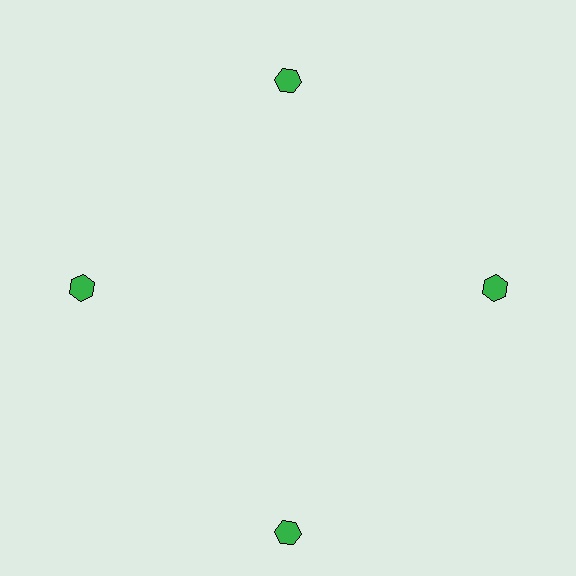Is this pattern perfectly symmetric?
No. The 4 green hexagons are arranged in a ring, but one element near the 6 o'clock position is pushed outward from the center, breaking the 4-fold rotational symmetry.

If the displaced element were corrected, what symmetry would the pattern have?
It would have 4-fold rotational symmetry — the pattern would map onto itself every 90 degrees.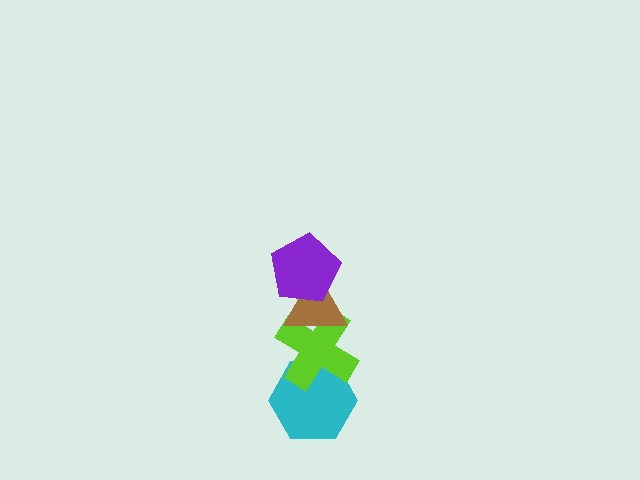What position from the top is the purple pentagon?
The purple pentagon is 1st from the top.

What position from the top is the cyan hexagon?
The cyan hexagon is 4th from the top.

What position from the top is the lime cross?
The lime cross is 3rd from the top.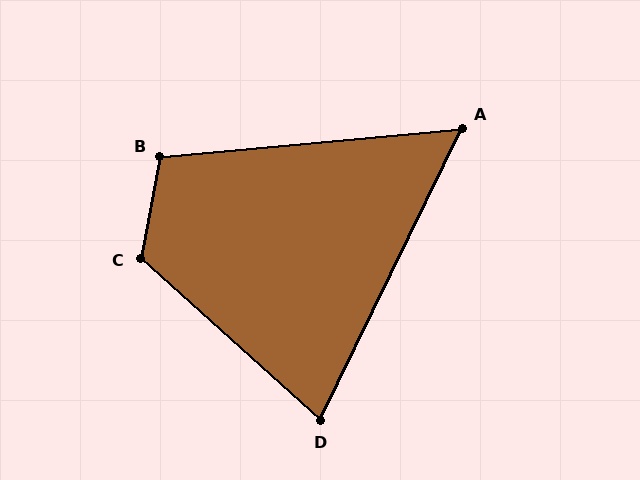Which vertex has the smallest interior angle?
A, at approximately 59 degrees.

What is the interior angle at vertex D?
Approximately 74 degrees (acute).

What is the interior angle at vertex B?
Approximately 106 degrees (obtuse).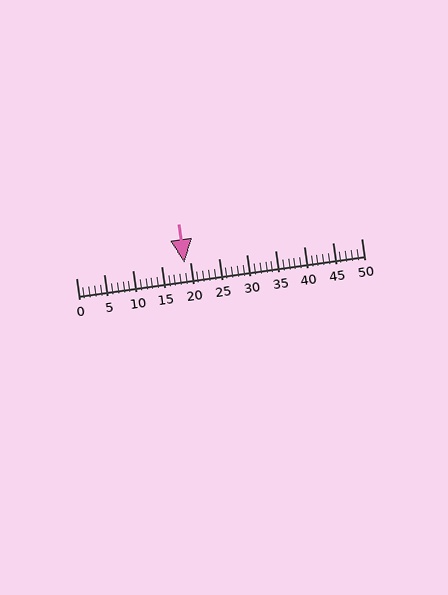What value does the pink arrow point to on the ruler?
The pink arrow points to approximately 19.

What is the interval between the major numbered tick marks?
The major tick marks are spaced 5 units apart.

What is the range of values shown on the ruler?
The ruler shows values from 0 to 50.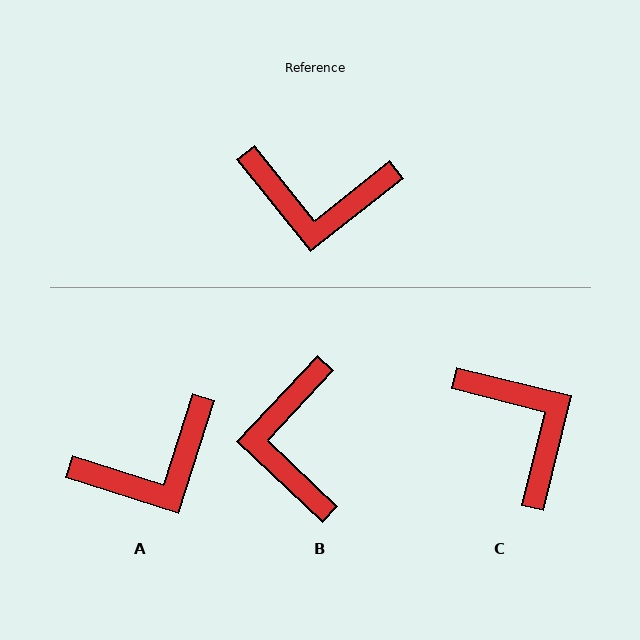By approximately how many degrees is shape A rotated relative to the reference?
Approximately 34 degrees counter-clockwise.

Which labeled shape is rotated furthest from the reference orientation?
C, about 128 degrees away.